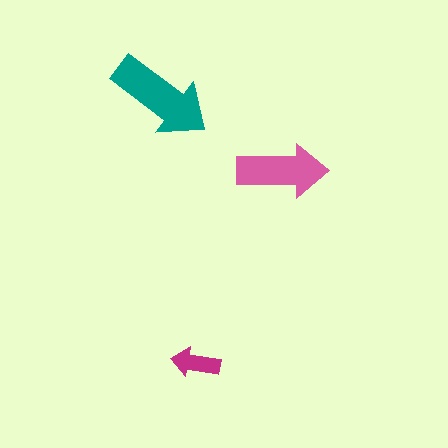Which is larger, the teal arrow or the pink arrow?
The teal one.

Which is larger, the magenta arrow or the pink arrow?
The pink one.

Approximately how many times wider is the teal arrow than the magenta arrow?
About 2 times wider.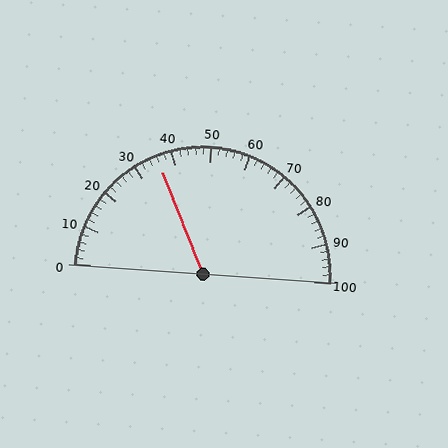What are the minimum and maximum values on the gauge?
The gauge ranges from 0 to 100.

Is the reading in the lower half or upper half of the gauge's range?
The reading is in the lower half of the range (0 to 100).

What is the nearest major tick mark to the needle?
The nearest major tick mark is 40.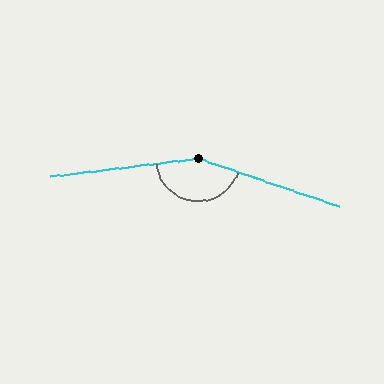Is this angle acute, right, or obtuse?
It is obtuse.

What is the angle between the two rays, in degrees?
Approximately 154 degrees.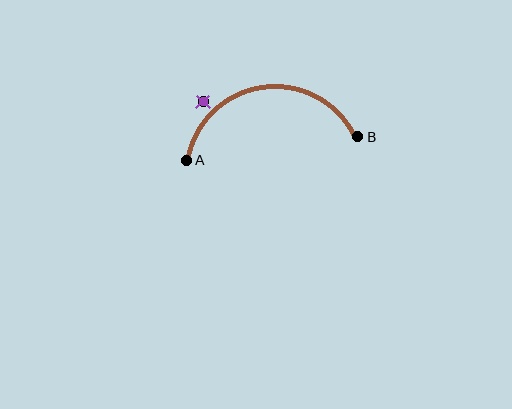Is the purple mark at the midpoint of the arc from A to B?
No — the purple mark does not lie on the arc at all. It sits slightly outside the curve.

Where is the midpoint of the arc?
The arc midpoint is the point on the curve farthest from the straight line joining A and B. It sits above that line.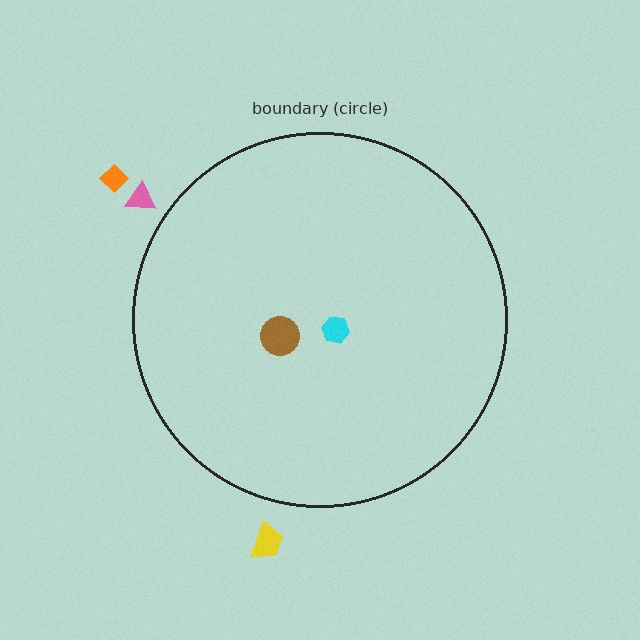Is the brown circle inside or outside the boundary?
Inside.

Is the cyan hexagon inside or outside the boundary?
Inside.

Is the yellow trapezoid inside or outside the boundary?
Outside.